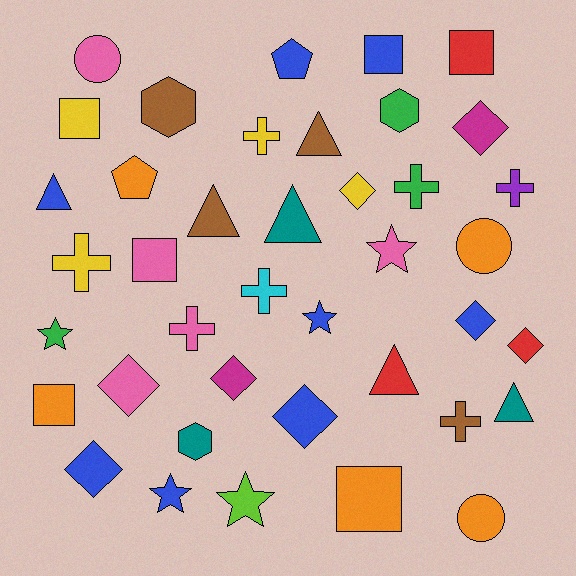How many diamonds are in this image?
There are 8 diamonds.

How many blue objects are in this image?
There are 8 blue objects.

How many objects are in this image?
There are 40 objects.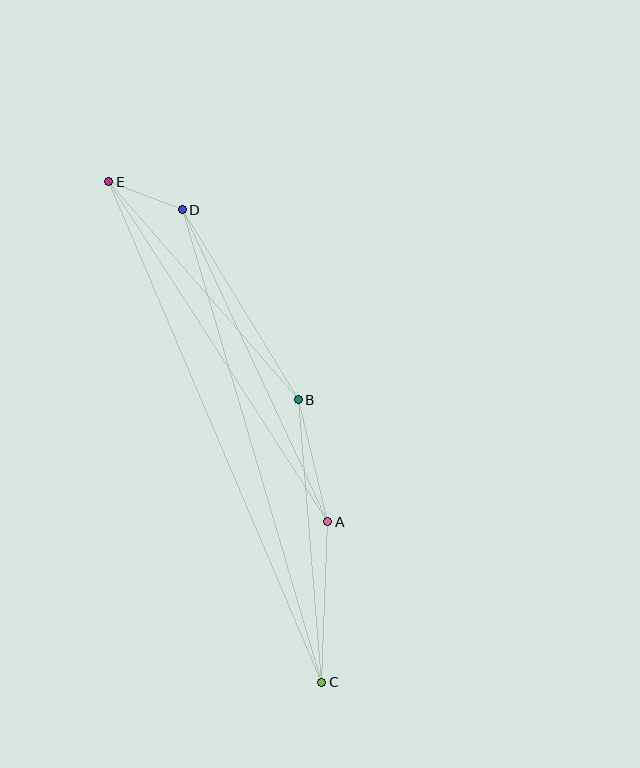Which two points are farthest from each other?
Points C and E are farthest from each other.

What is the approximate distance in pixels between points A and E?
The distance between A and E is approximately 404 pixels.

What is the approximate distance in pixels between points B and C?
The distance between B and C is approximately 283 pixels.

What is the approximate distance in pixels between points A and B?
The distance between A and B is approximately 125 pixels.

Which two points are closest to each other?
Points D and E are closest to each other.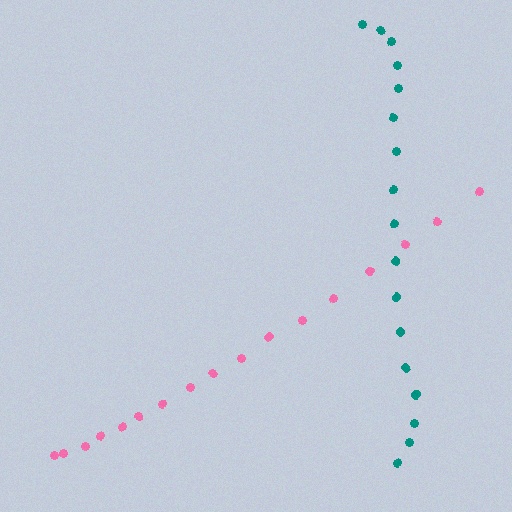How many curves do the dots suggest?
There are 2 distinct paths.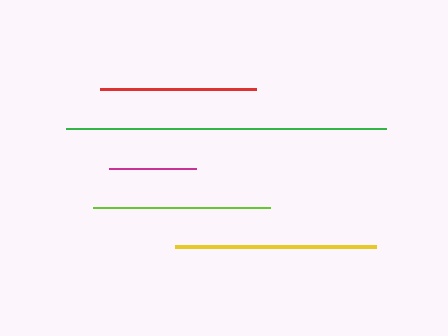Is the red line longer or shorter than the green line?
The green line is longer than the red line.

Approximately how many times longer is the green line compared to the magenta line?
The green line is approximately 3.7 times the length of the magenta line.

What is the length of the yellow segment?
The yellow segment is approximately 201 pixels long.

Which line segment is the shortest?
The magenta line is the shortest at approximately 87 pixels.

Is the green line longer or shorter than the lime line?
The green line is longer than the lime line.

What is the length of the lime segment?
The lime segment is approximately 177 pixels long.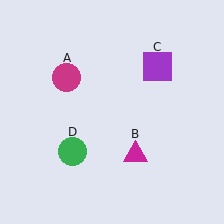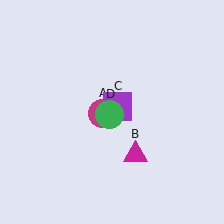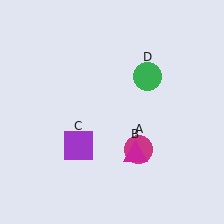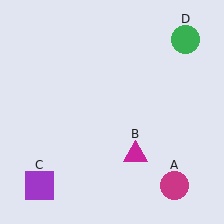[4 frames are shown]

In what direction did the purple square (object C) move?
The purple square (object C) moved down and to the left.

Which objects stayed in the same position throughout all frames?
Magenta triangle (object B) remained stationary.